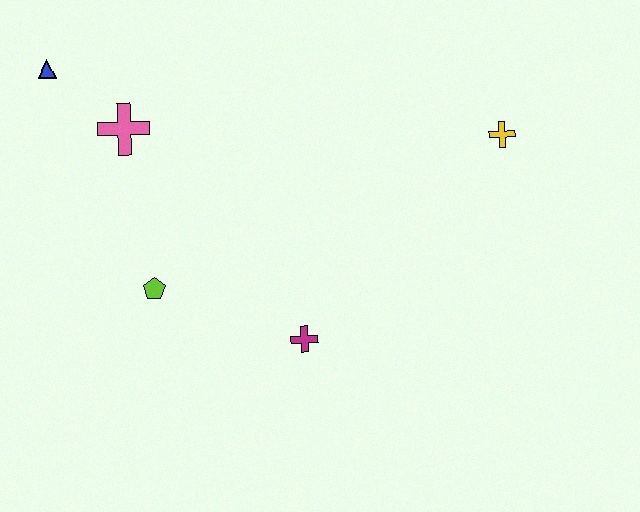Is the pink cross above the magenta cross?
Yes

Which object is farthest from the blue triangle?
The yellow cross is farthest from the blue triangle.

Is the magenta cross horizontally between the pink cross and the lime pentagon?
No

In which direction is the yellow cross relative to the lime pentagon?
The yellow cross is to the right of the lime pentagon.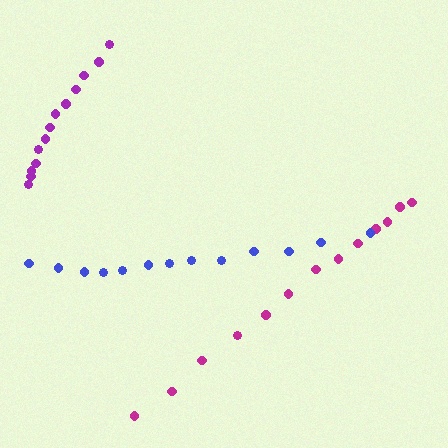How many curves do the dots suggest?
There are 3 distinct paths.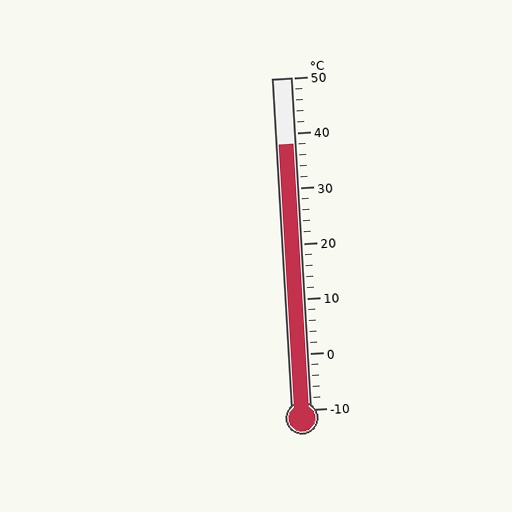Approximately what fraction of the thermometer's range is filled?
The thermometer is filled to approximately 80% of its range.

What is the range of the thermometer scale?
The thermometer scale ranges from -10°C to 50°C.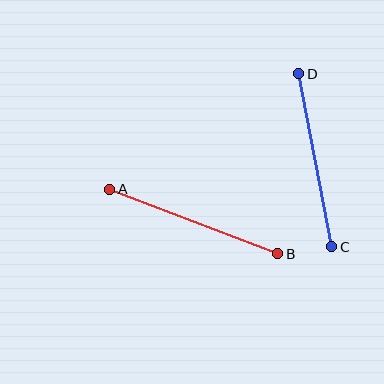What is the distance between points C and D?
The distance is approximately 176 pixels.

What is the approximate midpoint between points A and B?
The midpoint is at approximately (194, 222) pixels.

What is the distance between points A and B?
The distance is approximately 180 pixels.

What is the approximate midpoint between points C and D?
The midpoint is at approximately (315, 160) pixels.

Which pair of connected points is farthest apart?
Points A and B are farthest apart.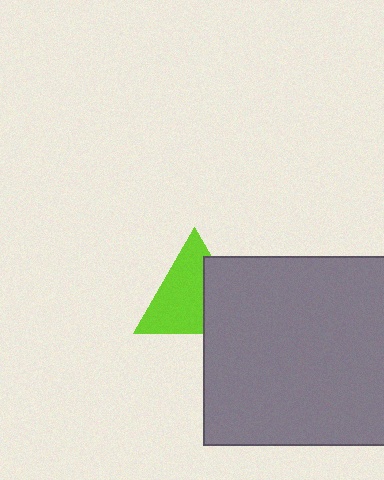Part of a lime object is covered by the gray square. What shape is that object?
It is a triangle.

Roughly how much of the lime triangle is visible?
About half of it is visible (roughly 64%).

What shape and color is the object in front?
The object in front is a gray square.